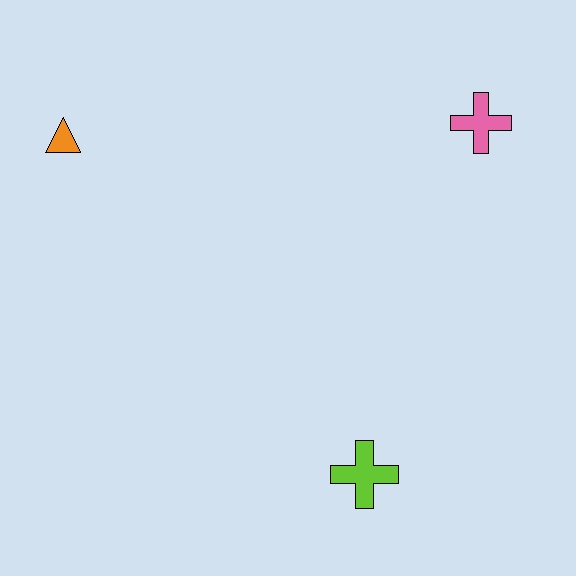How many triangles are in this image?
There is 1 triangle.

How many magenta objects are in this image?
There are no magenta objects.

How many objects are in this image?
There are 3 objects.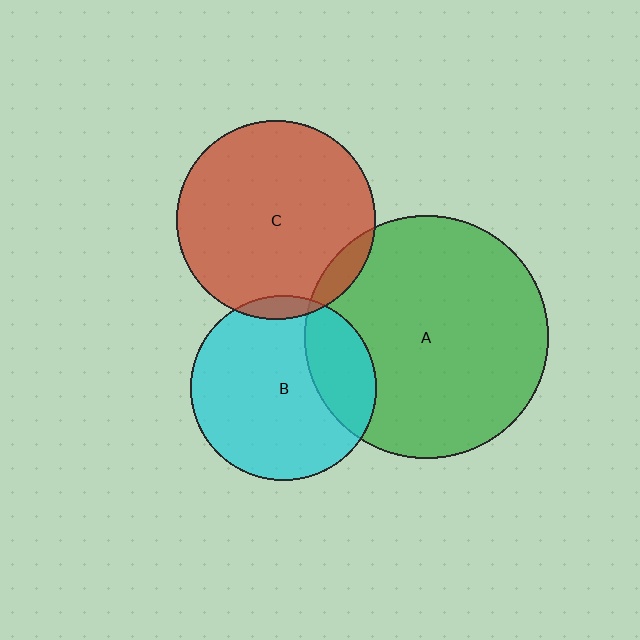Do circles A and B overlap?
Yes.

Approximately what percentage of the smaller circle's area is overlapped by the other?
Approximately 25%.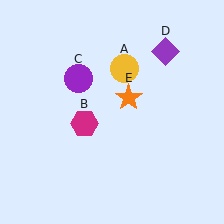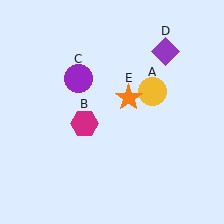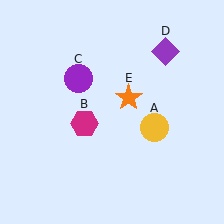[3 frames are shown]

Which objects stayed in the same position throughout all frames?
Magenta hexagon (object B) and purple circle (object C) and purple diamond (object D) and orange star (object E) remained stationary.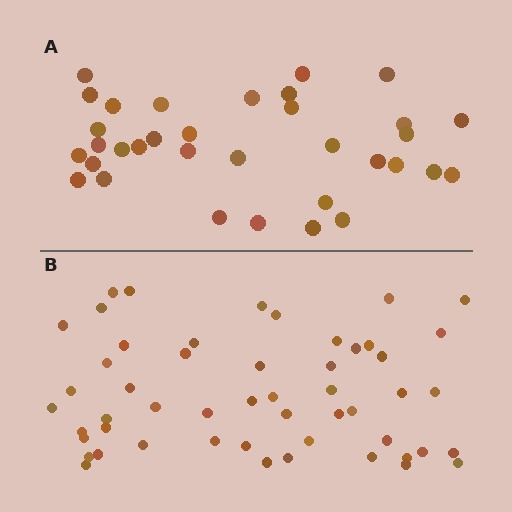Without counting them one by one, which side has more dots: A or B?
Region B (the bottom region) has more dots.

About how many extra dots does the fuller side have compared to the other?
Region B has approximately 20 more dots than region A.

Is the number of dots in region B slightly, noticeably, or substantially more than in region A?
Region B has substantially more. The ratio is roughly 1.5 to 1.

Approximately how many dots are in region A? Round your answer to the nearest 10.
About 30 dots. (The exact count is 34, which rounds to 30.)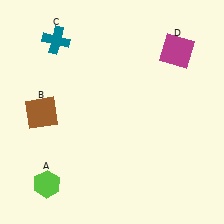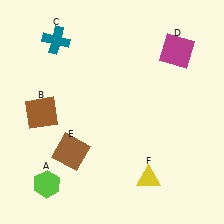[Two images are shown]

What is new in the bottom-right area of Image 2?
A yellow triangle (F) was added in the bottom-right area of Image 2.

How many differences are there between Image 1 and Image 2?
There are 2 differences between the two images.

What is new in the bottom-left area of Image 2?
A brown square (E) was added in the bottom-left area of Image 2.